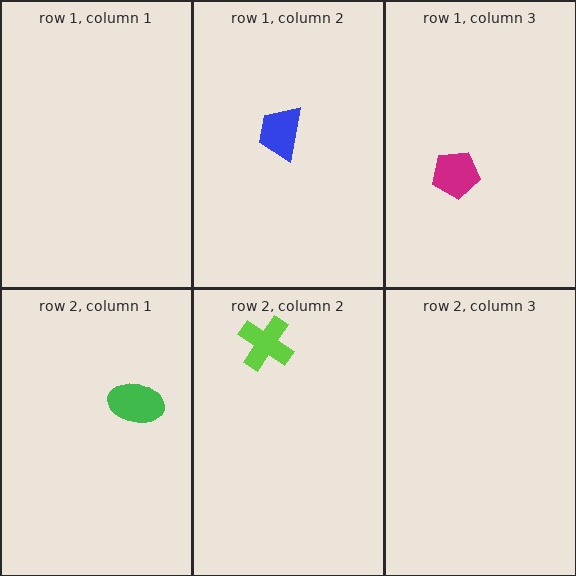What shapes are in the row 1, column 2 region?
The blue trapezoid.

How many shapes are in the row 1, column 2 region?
1.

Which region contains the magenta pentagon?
The row 1, column 3 region.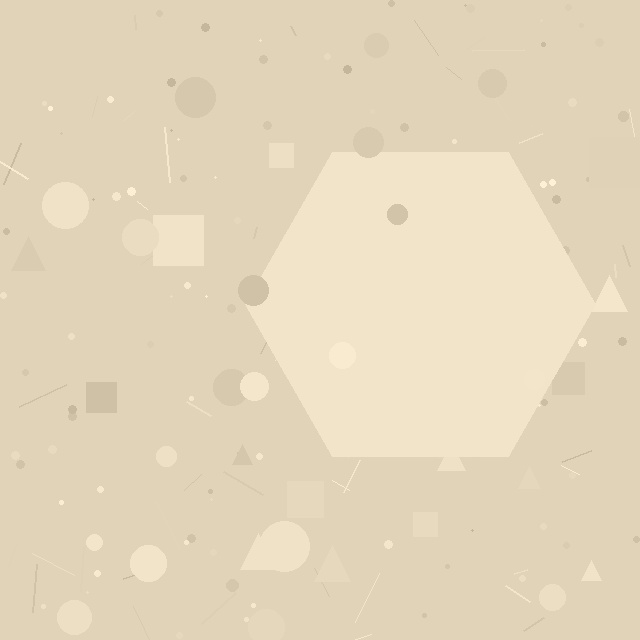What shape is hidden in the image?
A hexagon is hidden in the image.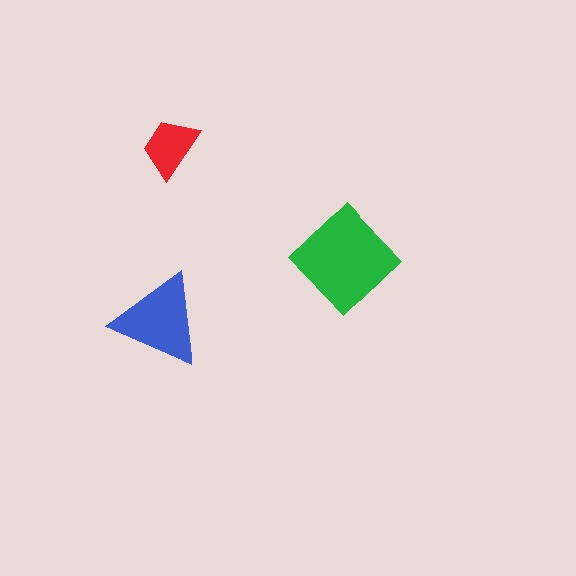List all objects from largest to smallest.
The green diamond, the blue triangle, the red trapezoid.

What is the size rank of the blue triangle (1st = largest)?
2nd.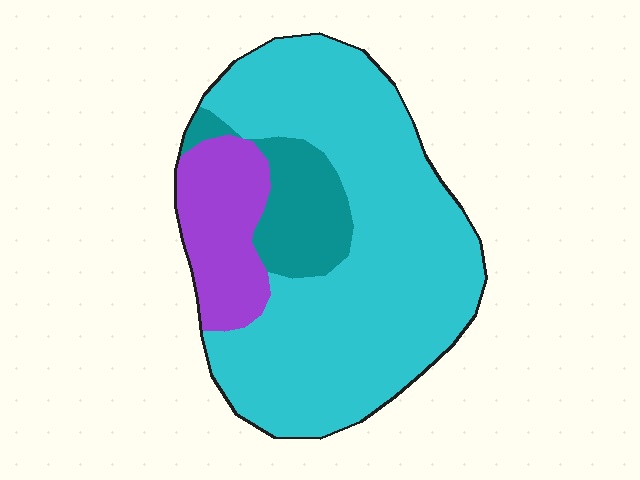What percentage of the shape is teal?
Teal takes up about one eighth (1/8) of the shape.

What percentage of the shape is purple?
Purple covers around 15% of the shape.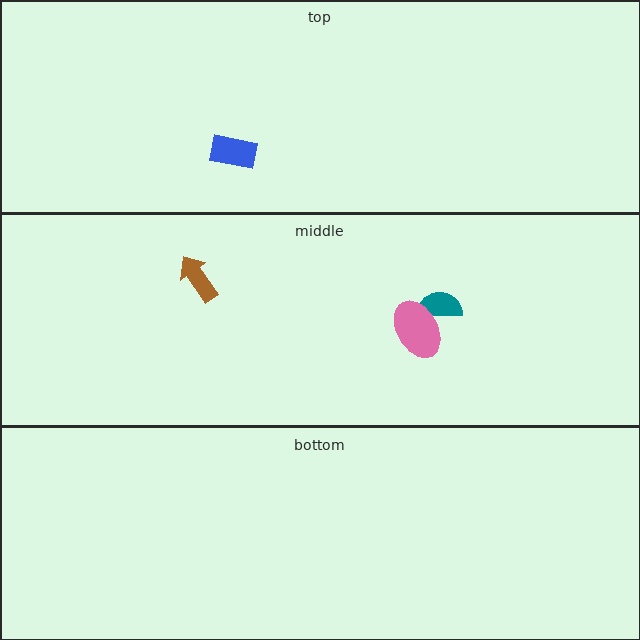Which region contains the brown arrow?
The middle region.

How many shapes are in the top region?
1.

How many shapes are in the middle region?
3.